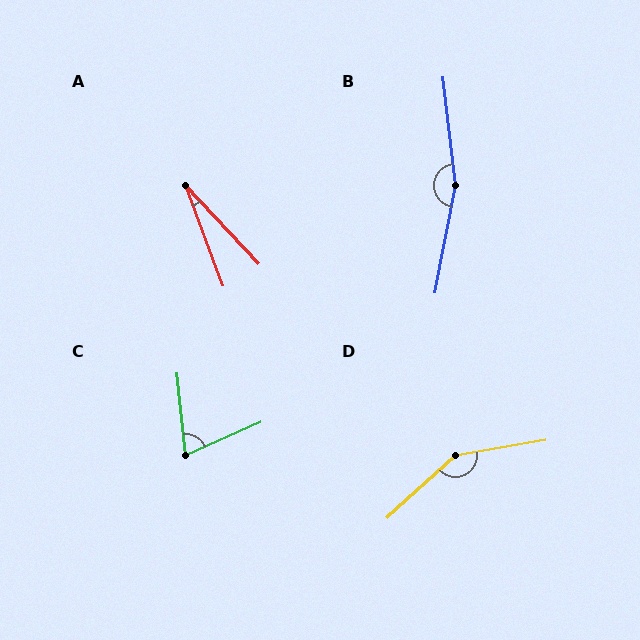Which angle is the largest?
B, at approximately 163 degrees.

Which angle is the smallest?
A, at approximately 23 degrees.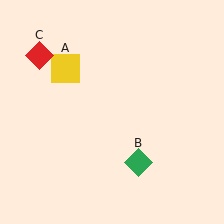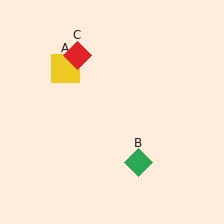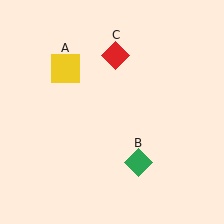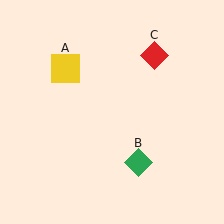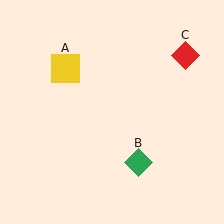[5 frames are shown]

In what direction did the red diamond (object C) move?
The red diamond (object C) moved right.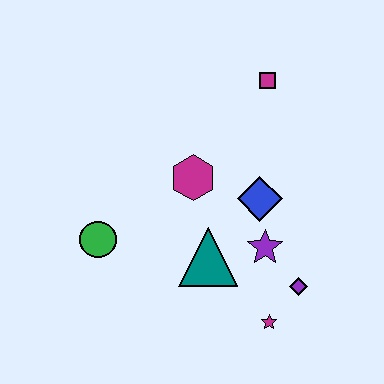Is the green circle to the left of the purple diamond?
Yes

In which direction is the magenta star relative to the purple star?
The magenta star is below the purple star.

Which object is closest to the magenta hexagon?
The blue diamond is closest to the magenta hexagon.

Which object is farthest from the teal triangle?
The magenta square is farthest from the teal triangle.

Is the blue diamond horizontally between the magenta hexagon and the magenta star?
Yes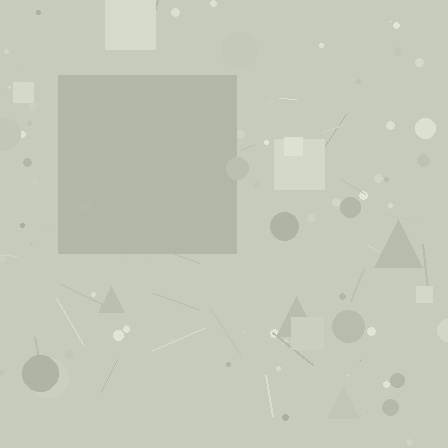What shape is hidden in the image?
A square is hidden in the image.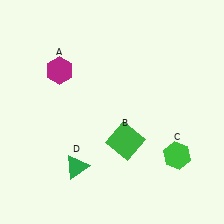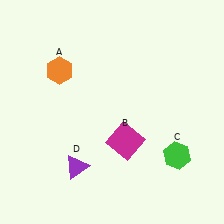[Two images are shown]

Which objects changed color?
A changed from magenta to orange. B changed from green to magenta. D changed from green to purple.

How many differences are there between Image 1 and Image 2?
There are 3 differences between the two images.